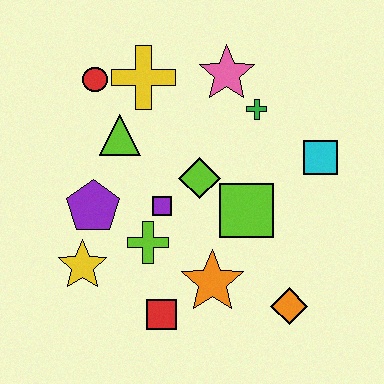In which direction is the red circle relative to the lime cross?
The red circle is above the lime cross.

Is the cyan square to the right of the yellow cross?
Yes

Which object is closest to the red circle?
The yellow cross is closest to the red circle.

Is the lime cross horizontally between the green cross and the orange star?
No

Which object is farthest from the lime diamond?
The orange diamond is farthest from the lime diamond.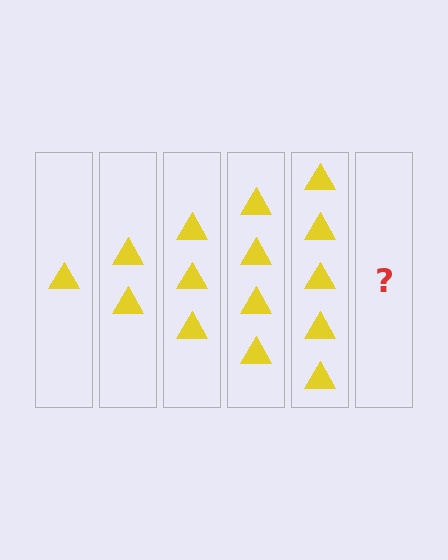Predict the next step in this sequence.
The next step is 6 triangles.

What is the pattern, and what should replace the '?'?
The pattern is that each step adds one more triangle. The '?' should be 6 triangles.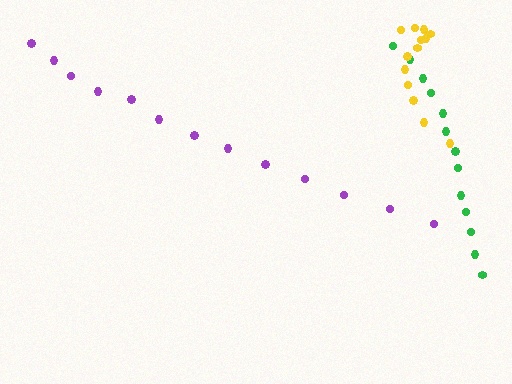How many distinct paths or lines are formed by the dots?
There are 3 distinct paths.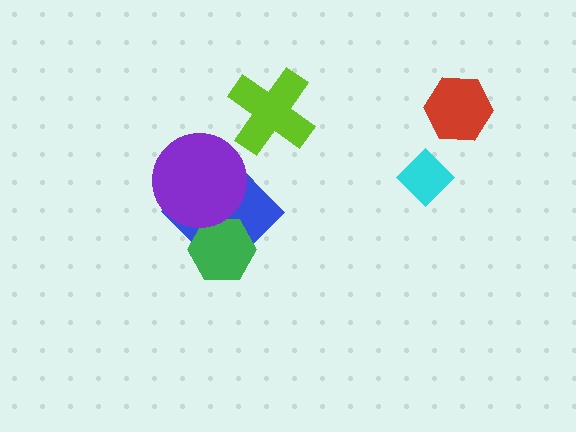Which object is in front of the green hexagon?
The purple circle is in front of the green hexagon.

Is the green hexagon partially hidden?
Yes, it is partially covered by another shape.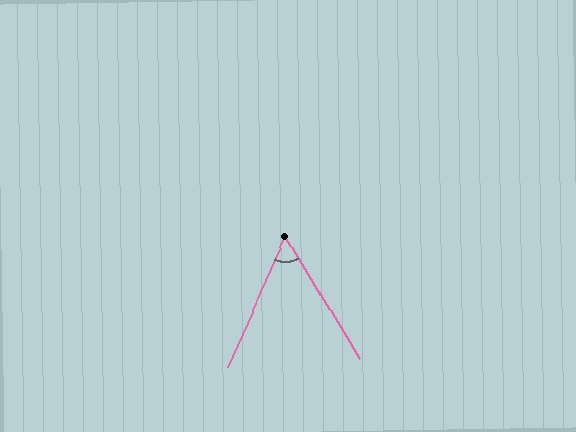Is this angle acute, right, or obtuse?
It is acute.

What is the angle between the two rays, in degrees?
Approximately 55 degrees.